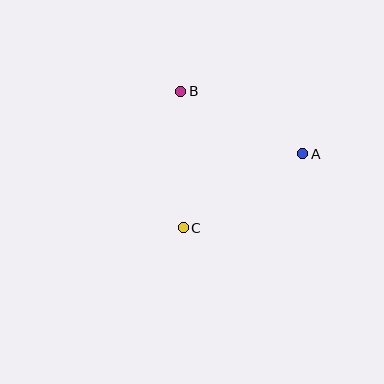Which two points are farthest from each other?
Points A and C are farthest from each other.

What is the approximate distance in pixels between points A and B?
The distance between A and B is approximately 137 pixels.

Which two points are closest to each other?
Points B and C are closest to each other.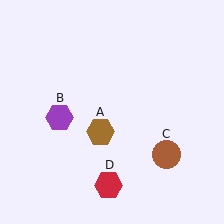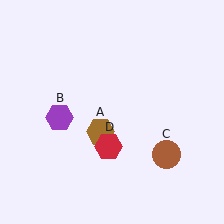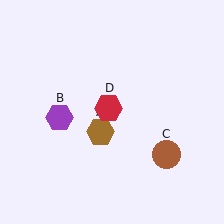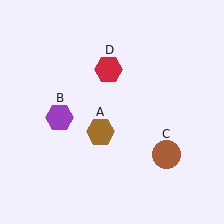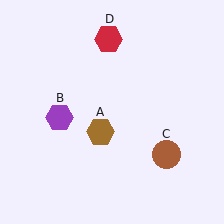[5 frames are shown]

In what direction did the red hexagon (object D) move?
The red hexagon (object D) moved up.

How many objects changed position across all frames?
1 object changed position: red hexagon (object D).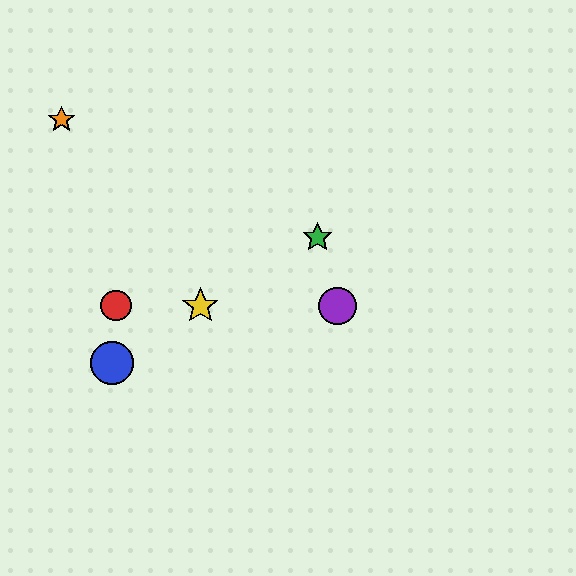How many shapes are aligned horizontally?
3 shapes (the red circle, the yellow star, the purple circle) are aligned horizontally.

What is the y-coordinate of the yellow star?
The yellow star is at y≈306.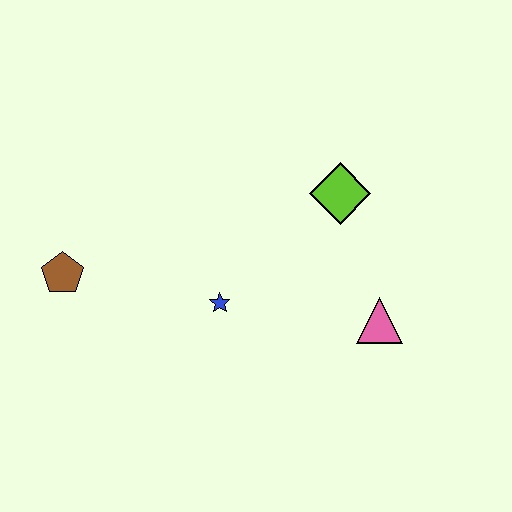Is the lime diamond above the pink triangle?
Yes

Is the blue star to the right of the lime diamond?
No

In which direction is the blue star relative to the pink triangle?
The blue star is to the left of the pink triangle.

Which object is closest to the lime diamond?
The pink triangle is closest to the lime diamond.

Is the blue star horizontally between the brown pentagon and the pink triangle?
Yes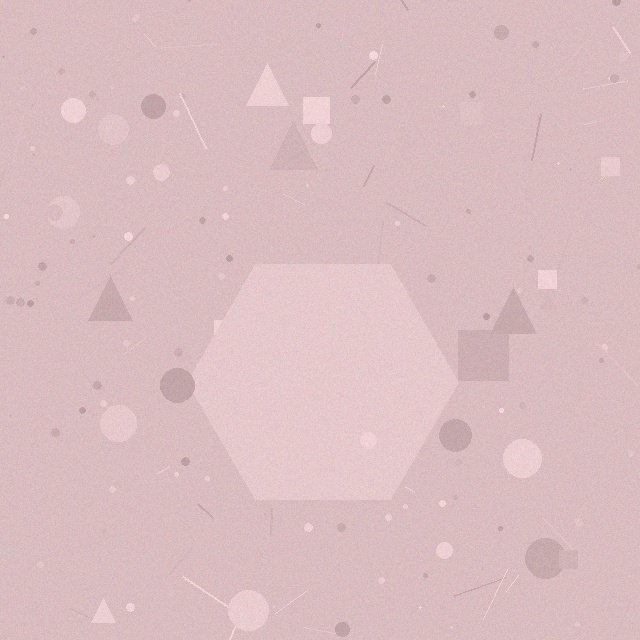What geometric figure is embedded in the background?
A hexagon is embedded in the background.